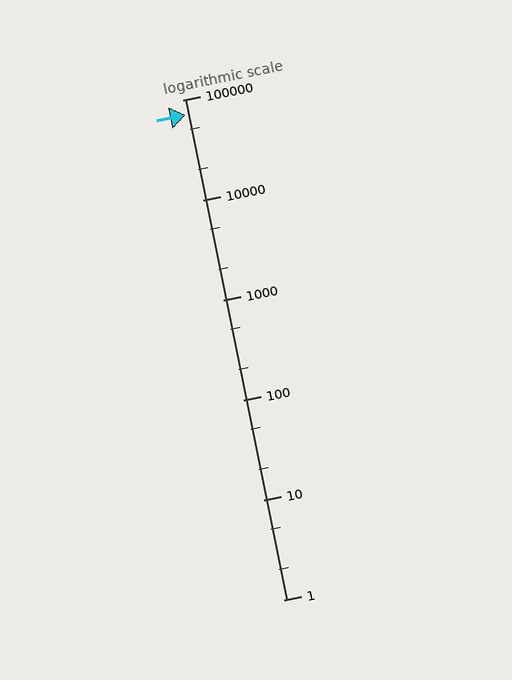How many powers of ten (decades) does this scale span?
The scale spans 5 decades, from 1 to 100000.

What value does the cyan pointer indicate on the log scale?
The pointer indicates approximately 70000.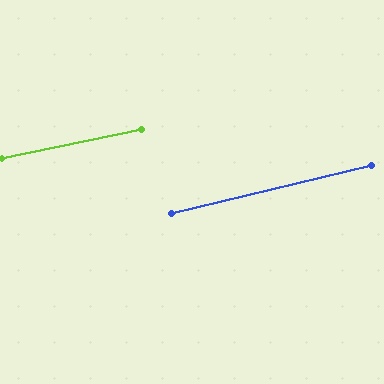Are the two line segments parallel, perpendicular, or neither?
Parallel — their directions differ by only 1.7°.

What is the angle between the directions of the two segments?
Approximately 2 degrees.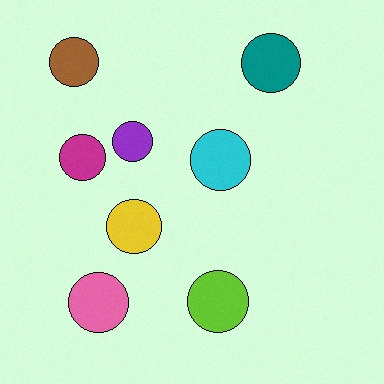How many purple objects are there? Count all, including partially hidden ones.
There is 1 purple object.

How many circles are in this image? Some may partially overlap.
There are 8 circles.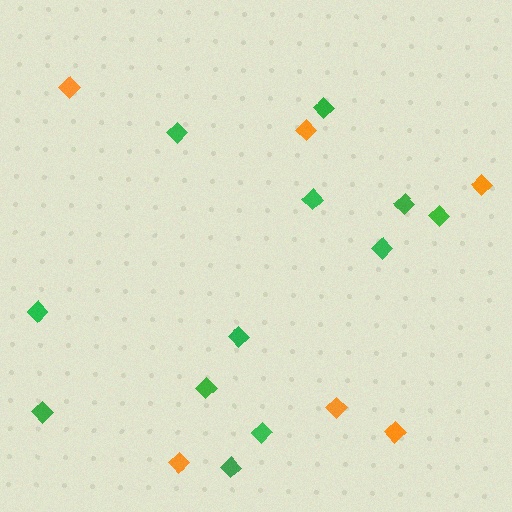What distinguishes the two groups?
There are 2 groups: one group of green diamonds (12) and one group of orange diamonds (6).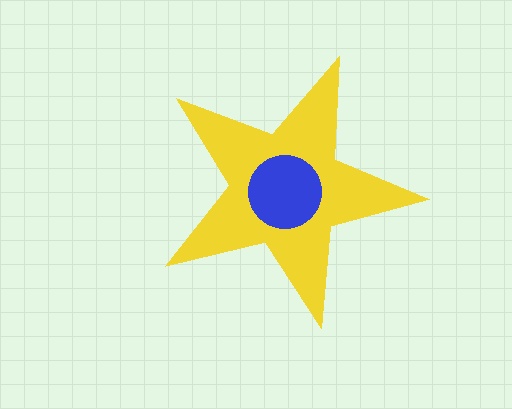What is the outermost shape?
The yellow star.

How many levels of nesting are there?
2.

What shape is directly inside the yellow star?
The blue circle.